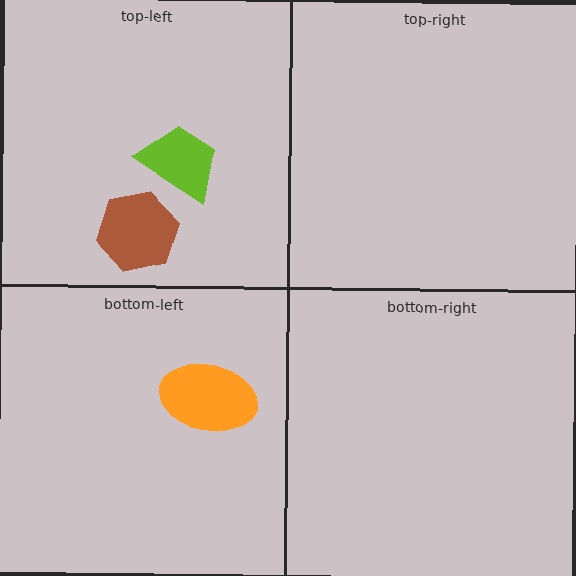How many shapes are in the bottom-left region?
1.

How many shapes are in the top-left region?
2.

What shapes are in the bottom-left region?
The orange ellipse.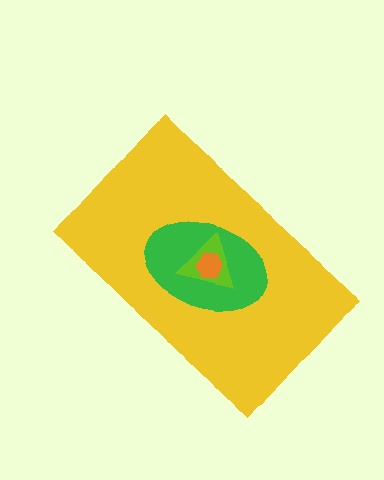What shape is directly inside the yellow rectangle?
The green ellipse.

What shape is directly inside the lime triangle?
The orange hexagon.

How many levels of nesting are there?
4.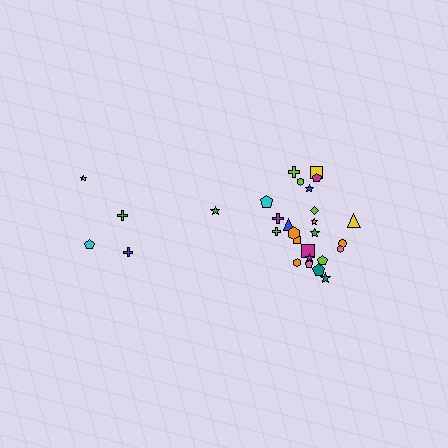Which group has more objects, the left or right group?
The right group.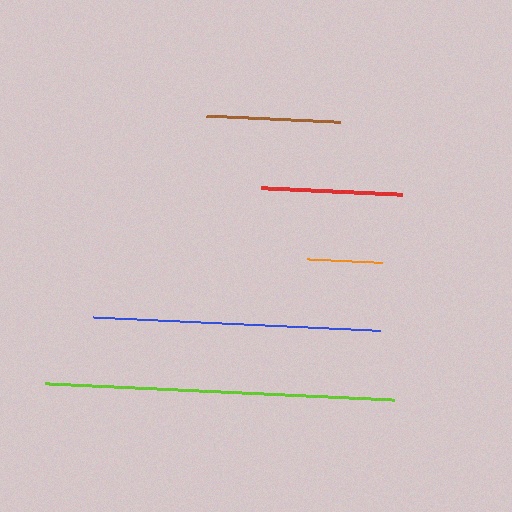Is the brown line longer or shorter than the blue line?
The blue line is longer than the brown line.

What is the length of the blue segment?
The blue segment is approximately 287 pixels long.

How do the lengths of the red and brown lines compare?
The red and brown lines are approximately the same length.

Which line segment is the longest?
The lime line is the longest at approximately 350 pixels.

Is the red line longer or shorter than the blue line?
The blue line is longer than the red line.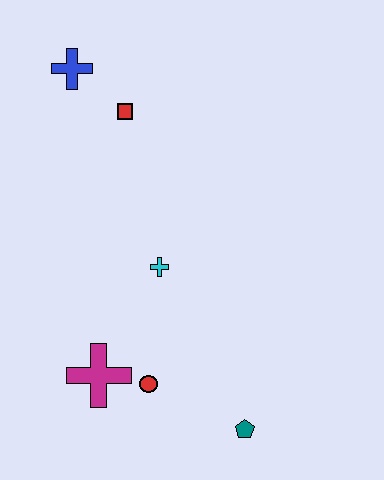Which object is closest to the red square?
The blue cross is closest to the red square.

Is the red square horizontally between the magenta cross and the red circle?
Yes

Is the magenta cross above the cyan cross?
No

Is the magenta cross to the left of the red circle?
Yes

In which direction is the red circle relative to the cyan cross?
The red circle is below the cyan cross.